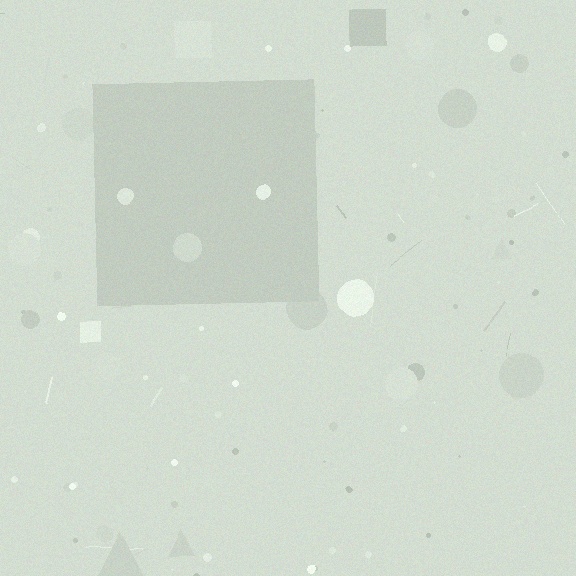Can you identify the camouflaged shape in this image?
The camouflaged shape is a square.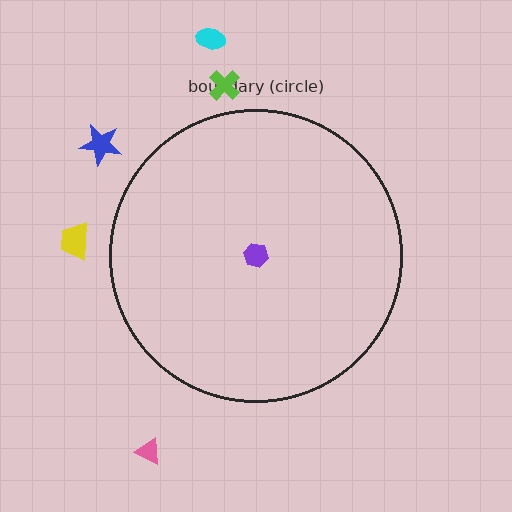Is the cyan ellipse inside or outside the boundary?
Outside.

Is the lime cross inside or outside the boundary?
Outside.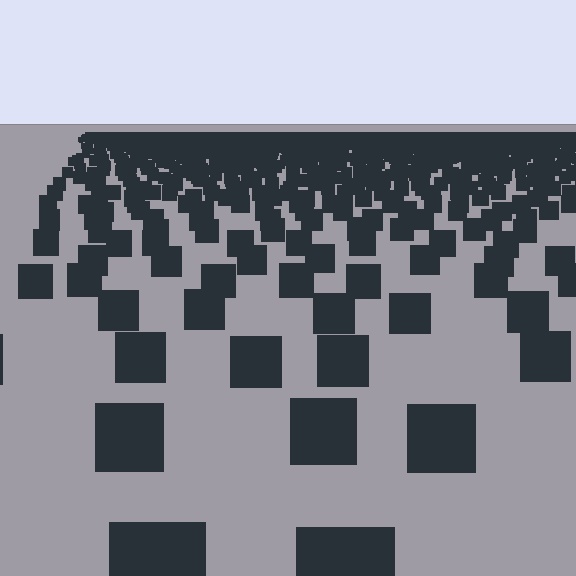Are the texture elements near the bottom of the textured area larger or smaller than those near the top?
Larger. Near the bottom, elements are closer to the viewer and appear at a bigger on-screen size.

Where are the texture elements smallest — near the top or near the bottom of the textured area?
Near the top.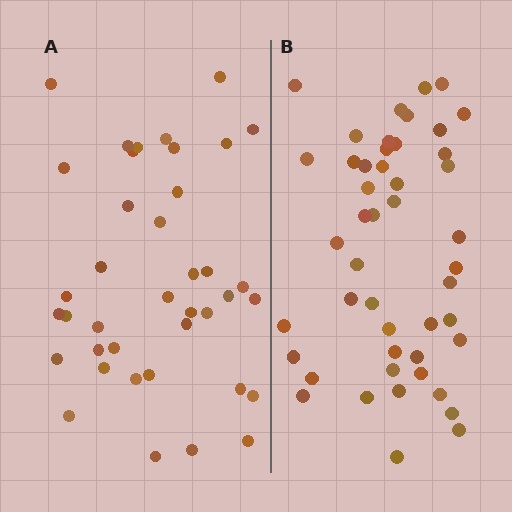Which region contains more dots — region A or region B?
Region B (the right region) has more dots.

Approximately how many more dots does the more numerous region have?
Region B has roughly 8 or so more dots than region A.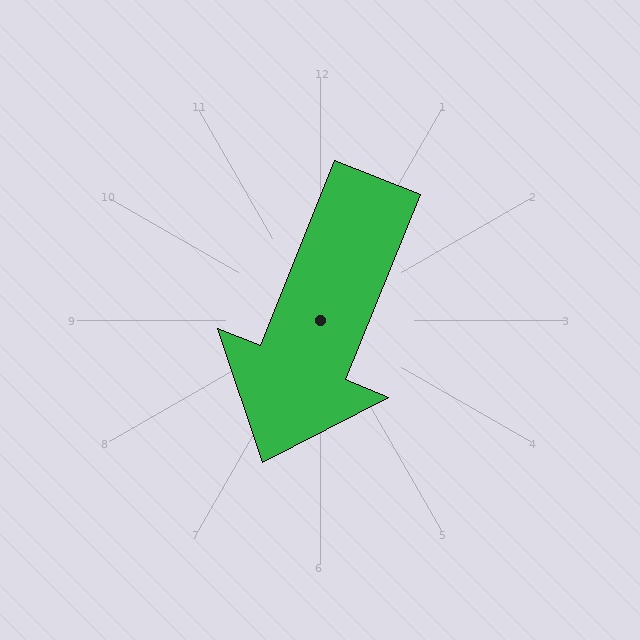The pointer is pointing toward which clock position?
Roughly 7 o'clock.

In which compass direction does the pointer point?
South.